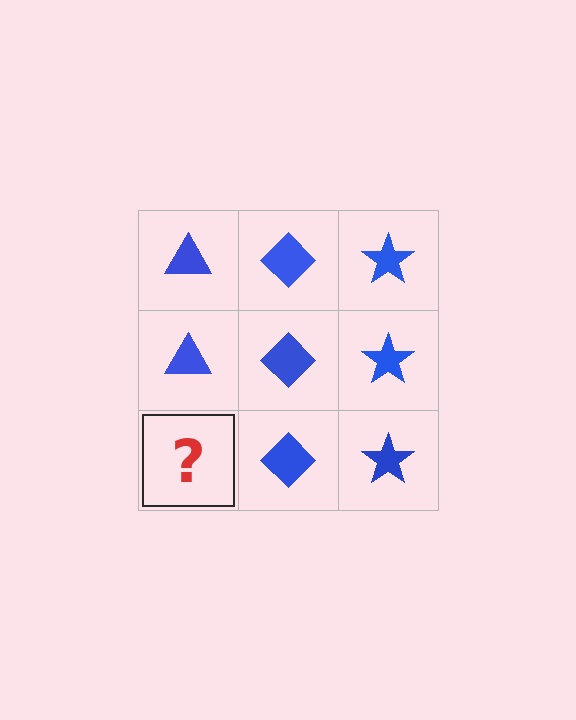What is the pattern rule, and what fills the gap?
The rule is that each column has a consistent shape. The gap should be filled with a blue triangle.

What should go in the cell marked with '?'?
The missing cell should contain a blue triangle.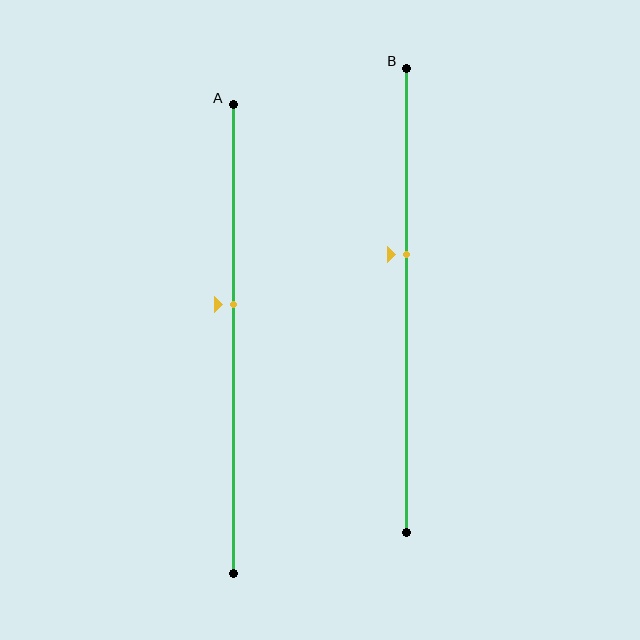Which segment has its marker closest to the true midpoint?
Segment A has its marker closest to the true midpoint.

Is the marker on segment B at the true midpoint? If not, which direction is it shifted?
No, the marker on segment B is shifted upward by about 10% of the segment length.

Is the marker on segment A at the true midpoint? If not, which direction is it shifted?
No, the marker on segment A is shifted upward by about 7% of the segment length.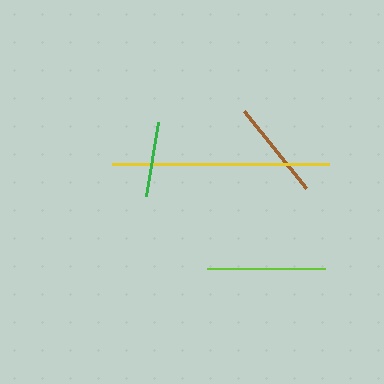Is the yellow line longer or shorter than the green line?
The yellow line is longer than the green line.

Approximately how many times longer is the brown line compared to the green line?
The brown line is approximately 1.3 times the length of the green line.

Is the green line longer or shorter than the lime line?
The lime line is longer than the green line.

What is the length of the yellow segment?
The yellow segment is approximately 217 pixels long.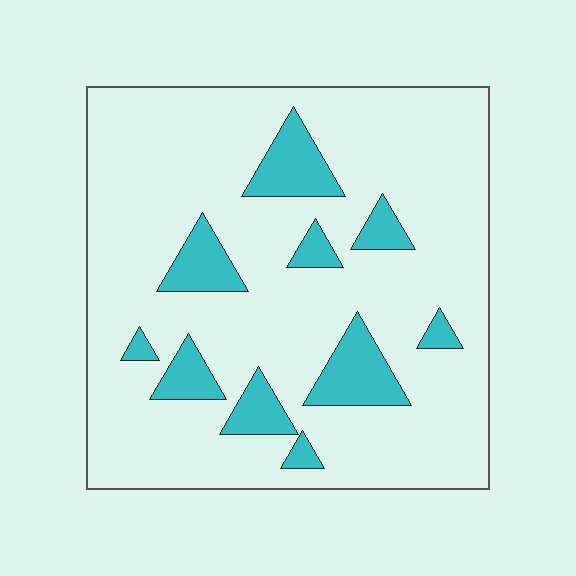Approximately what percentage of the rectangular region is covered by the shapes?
Approximately 15%.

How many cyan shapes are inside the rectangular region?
10.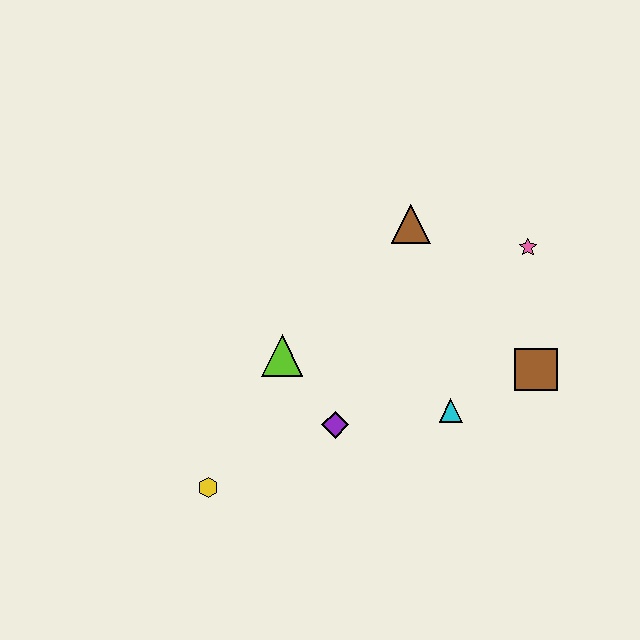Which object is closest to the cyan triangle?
The brown square is closest to the cyan triangle.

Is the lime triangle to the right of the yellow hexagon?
Yes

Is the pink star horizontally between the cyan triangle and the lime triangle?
No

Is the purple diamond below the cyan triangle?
Yes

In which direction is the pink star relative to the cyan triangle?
The pink star is above the cyan triangle.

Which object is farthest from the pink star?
The yellow hexagon is farthest from the pink star.